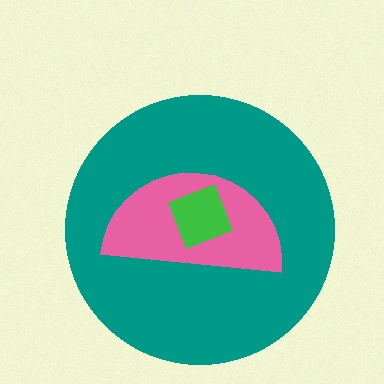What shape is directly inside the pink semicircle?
The green square.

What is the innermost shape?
The green square.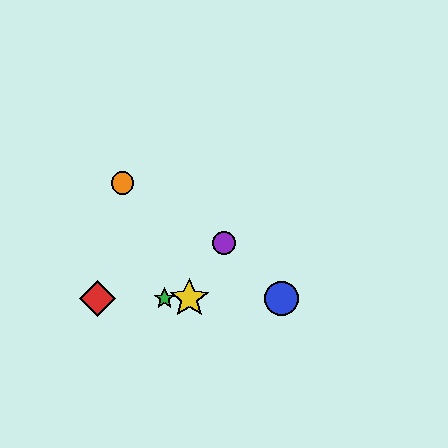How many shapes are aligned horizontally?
4 shapes (the red diamond, the blue circle, the green star, the yellow star) are aligned horizontally.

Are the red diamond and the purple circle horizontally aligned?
No, the red diamond is at y≈298 and the purple circle is at y≈243.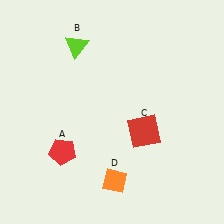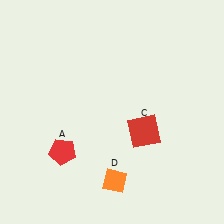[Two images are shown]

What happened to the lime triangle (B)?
The lime triangle (B) was removed in Image 2. It was in the top-left area of Image 1.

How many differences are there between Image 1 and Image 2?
There is 1 difference between the two images.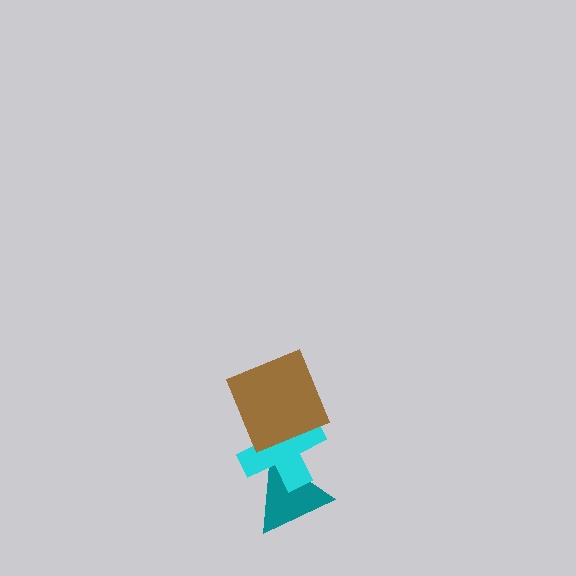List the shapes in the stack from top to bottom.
From top to bottom: the brown square, the cyan cross, the teal triangle.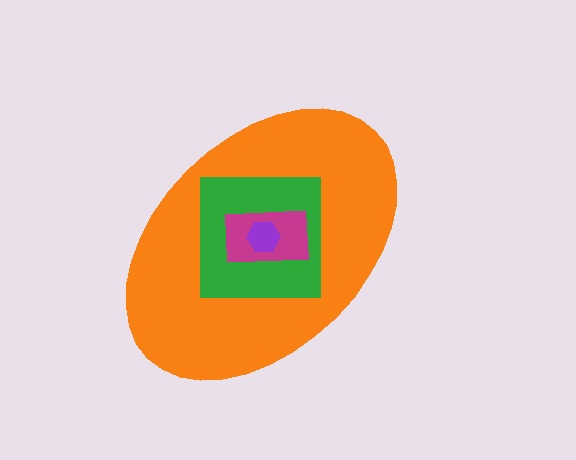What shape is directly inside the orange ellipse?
The green square.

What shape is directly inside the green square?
The magenta rectangle.